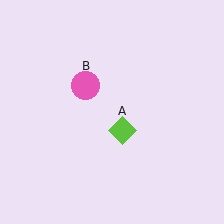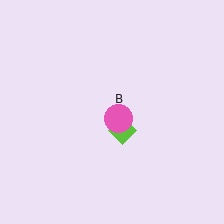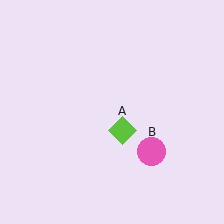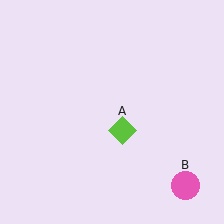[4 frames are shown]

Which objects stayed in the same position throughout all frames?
Lime diamond (object A) remained stationary.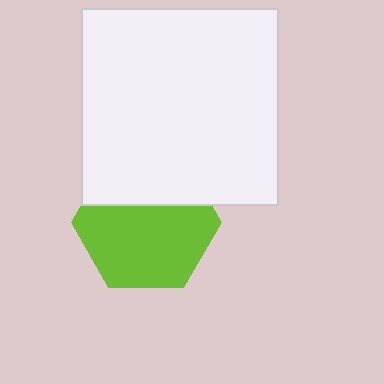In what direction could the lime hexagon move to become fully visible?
The lime hexagon could move down. That would shift it out from behind the white square entirely.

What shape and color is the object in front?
The object in front is a white square.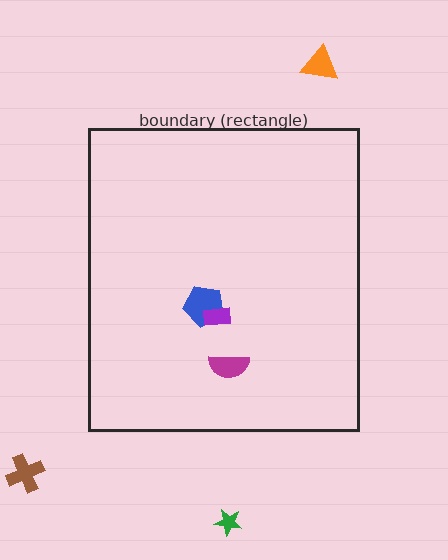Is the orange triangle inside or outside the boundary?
Outside.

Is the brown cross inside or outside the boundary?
Outside.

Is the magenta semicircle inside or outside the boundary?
Inside.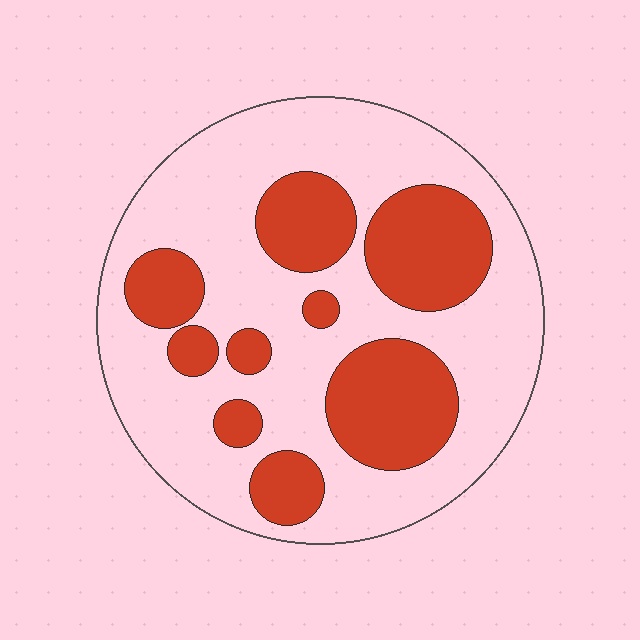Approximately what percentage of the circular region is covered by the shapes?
Approximately 35%.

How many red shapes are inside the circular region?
9.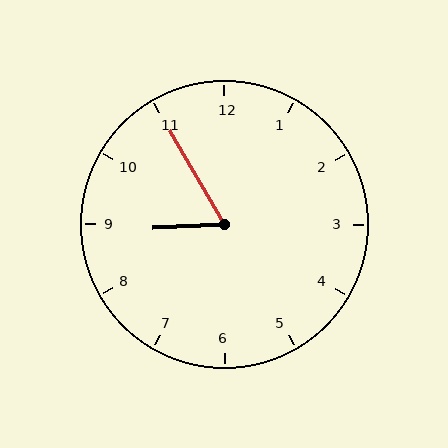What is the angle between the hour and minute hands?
Approximately 62 degrees.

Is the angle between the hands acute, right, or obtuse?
It is acute.